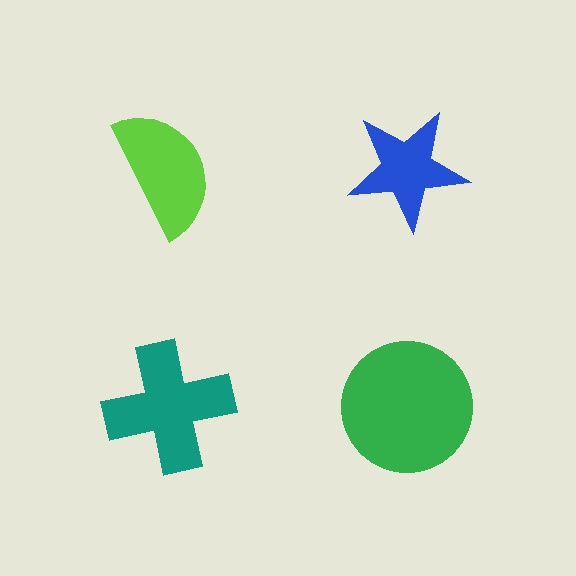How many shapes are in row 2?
2 shapes.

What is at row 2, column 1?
A teal cross.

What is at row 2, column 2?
A green circle.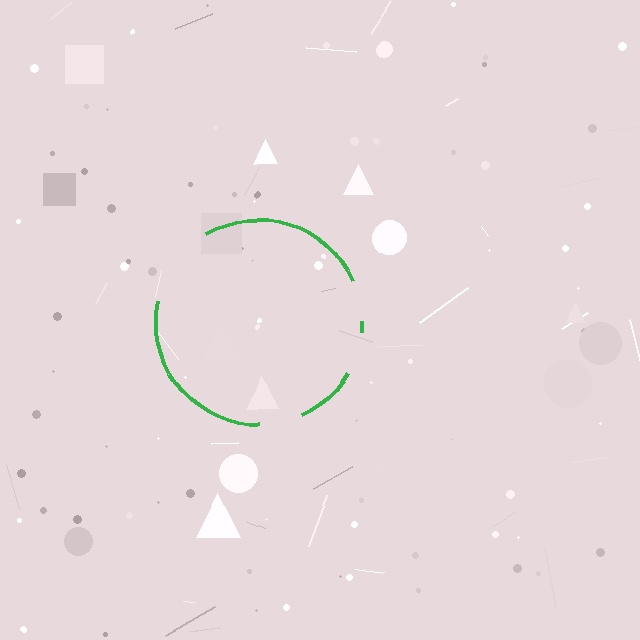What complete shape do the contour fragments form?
The contour fragments form a circle.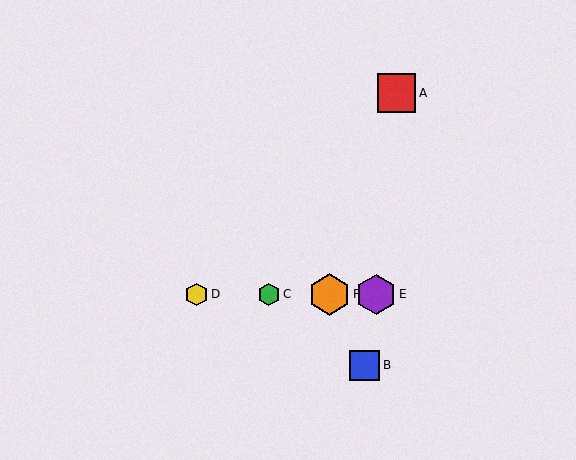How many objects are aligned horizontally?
4 objects (C, D, E, F) are aligned horizontally.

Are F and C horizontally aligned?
Yes, both are at y≈295.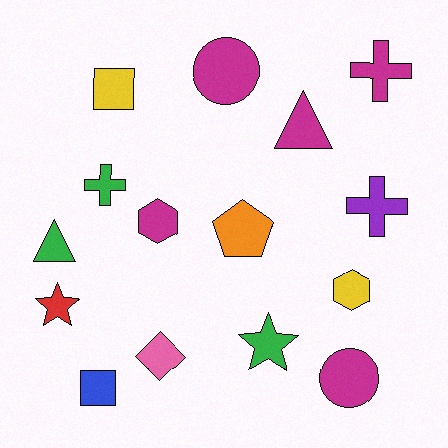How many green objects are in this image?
There are 3 green objects.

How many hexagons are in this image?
There are 2 hexagons.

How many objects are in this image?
There are 15 objects.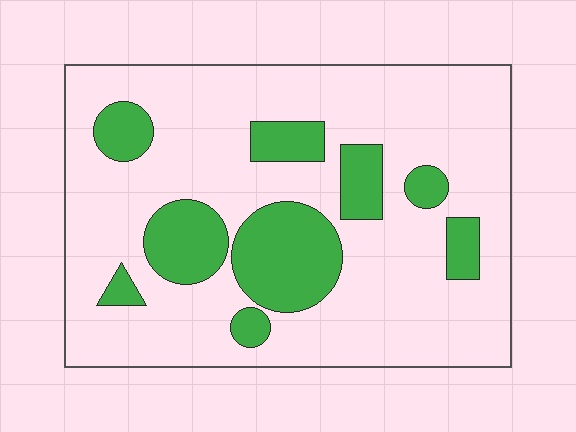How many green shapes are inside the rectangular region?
9.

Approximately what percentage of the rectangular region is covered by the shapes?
Approximately 25%.